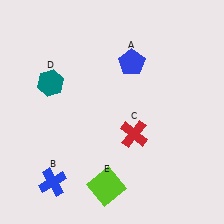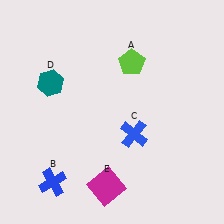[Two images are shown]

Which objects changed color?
A changed from blue to lime. C changed from red to blue. E changed from lime to magenta.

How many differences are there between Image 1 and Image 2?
There are 3 differences between the two images.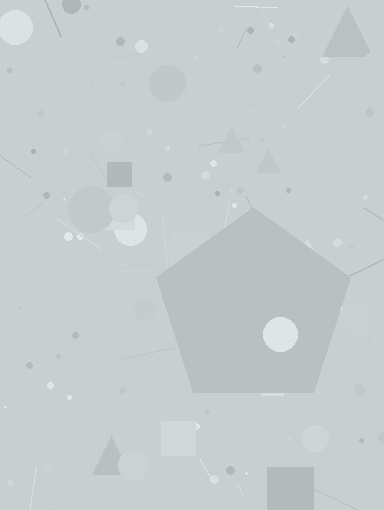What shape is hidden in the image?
A pentagon is hidden in the image.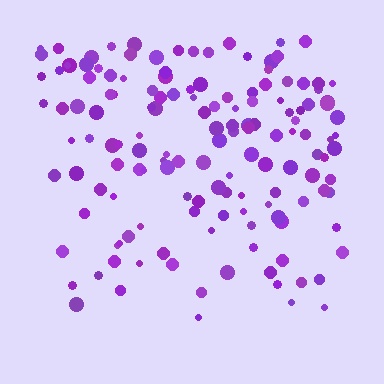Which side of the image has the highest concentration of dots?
The top.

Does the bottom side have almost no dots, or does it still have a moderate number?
Still a moderate number, just noticeably fewer than the top.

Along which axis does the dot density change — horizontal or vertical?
Vertical.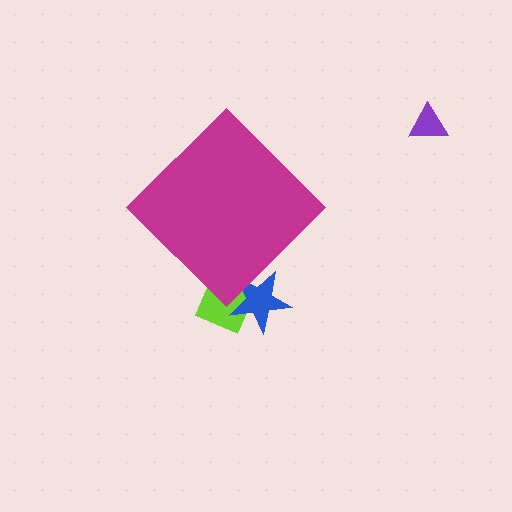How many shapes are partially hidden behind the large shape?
2 shapes are partially hidden.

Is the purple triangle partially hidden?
No, the purple triangle is fully visible.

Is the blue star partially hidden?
Yes, the blue star is partially hidden behind the magenta diamond.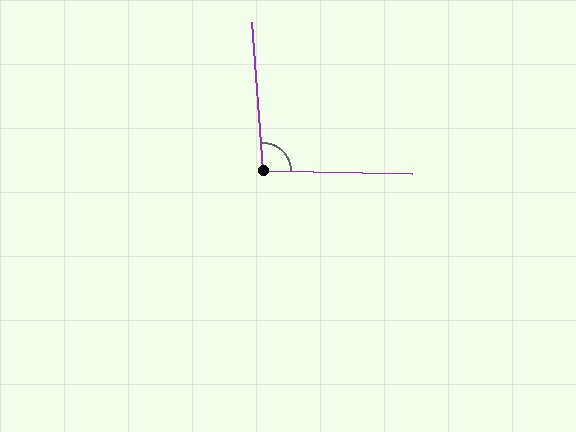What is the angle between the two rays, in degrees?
Approximately 95 degrees.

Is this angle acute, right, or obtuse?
It is obtuse.